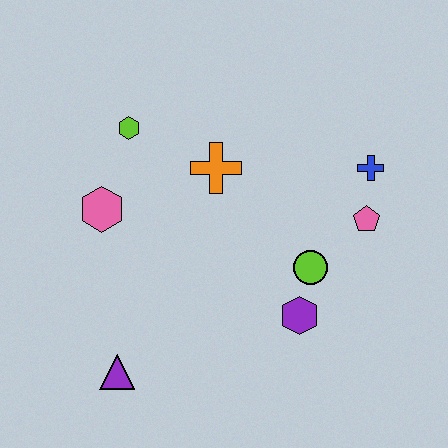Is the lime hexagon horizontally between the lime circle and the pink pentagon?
No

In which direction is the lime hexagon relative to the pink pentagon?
The lime hexagon is to the left of the pink pentagon.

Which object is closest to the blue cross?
The pink pentagon is closest to the blue cross.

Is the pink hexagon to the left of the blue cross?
Yes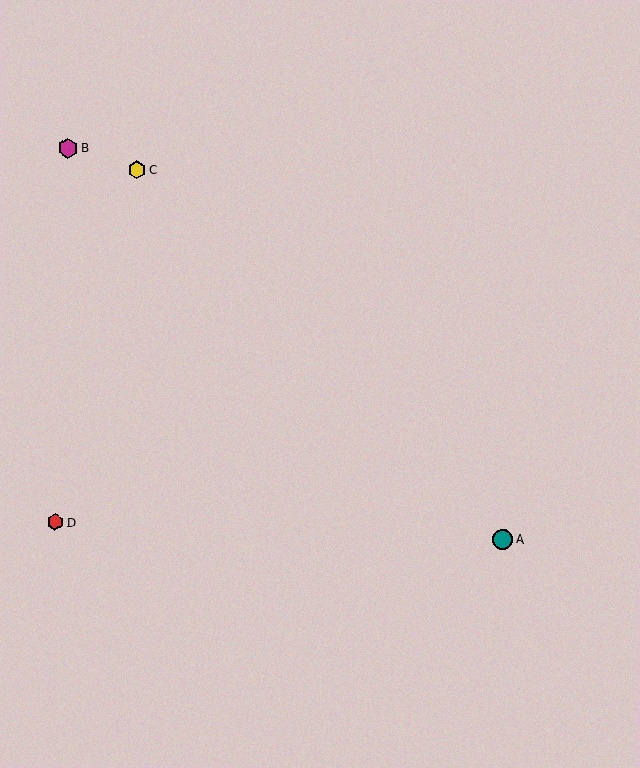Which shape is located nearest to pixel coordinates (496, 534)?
The teal circle (labeled A) at (503, 539) is nearest to that location.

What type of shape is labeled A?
Shape A is a teal circle.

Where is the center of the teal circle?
The center of the teal circle is at (503, 539).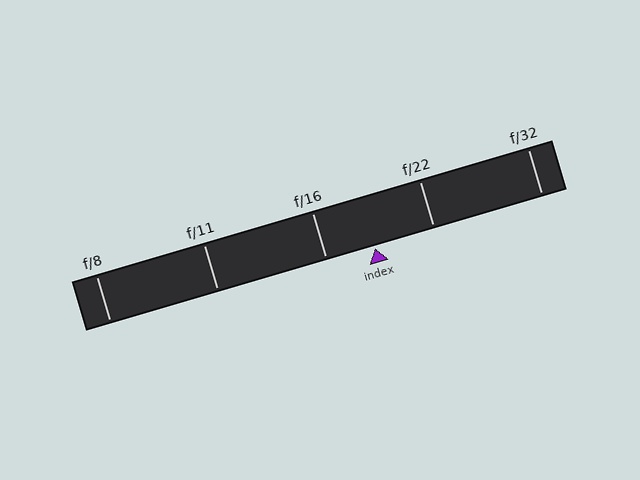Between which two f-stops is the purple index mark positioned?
The index mark is between f/16 and f/22.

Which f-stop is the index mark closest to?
The index mark is closest to f/16.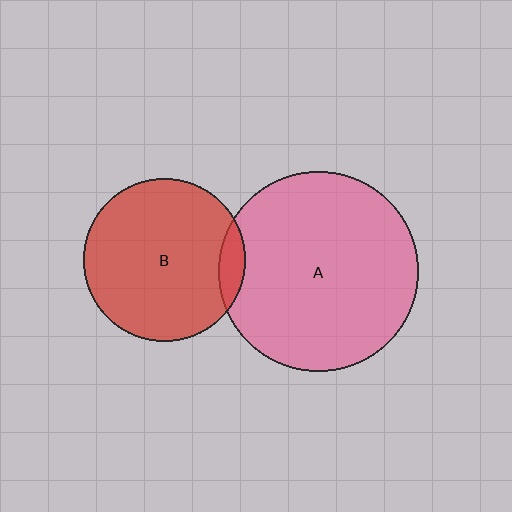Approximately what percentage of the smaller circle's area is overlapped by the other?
Approximately 10%.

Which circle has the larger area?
Circle A (pink).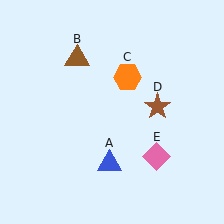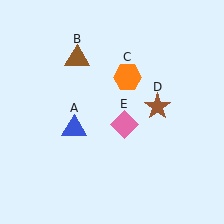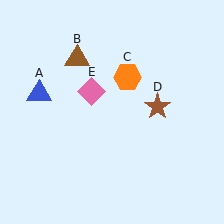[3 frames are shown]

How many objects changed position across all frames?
2 objects changed position: blue triangle (object A), pink diamond (object E).